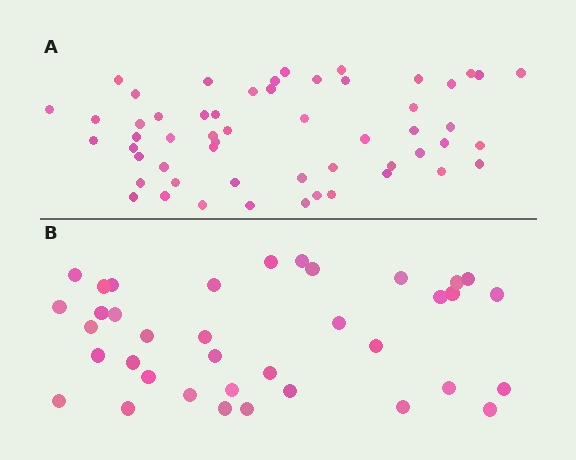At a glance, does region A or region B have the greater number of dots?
Region A (the top region) has more dots.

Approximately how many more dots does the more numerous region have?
Region A has approximately 20 more dots than region B.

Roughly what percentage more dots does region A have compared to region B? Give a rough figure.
About 50% more.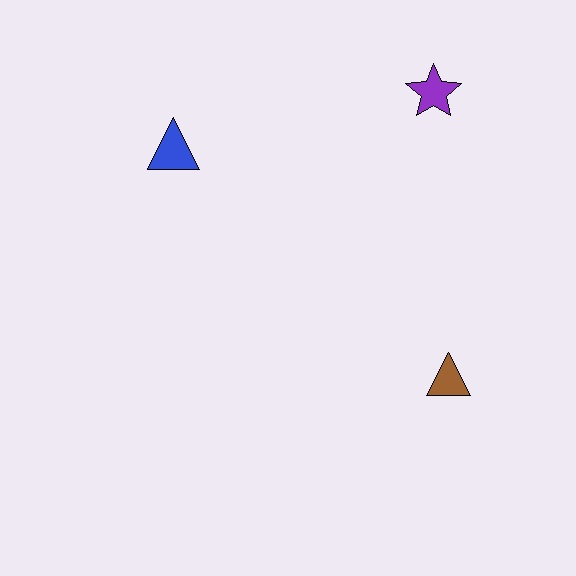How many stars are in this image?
There is 1 star.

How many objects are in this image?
There are 3 objects.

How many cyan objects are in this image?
There are no cyan objects.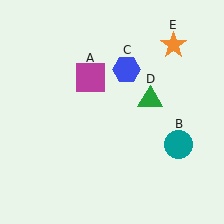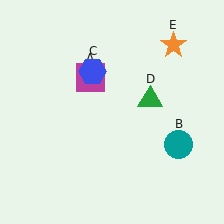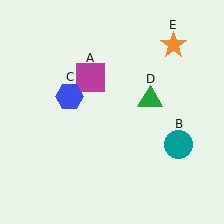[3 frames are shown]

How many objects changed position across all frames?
1 object changed position: blue hexagon (object C).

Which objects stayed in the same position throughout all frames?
Magenta square (object A) and teal circle (object B) and green triangle (object D) and orange star (object E) remained stationary.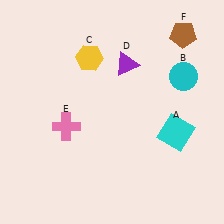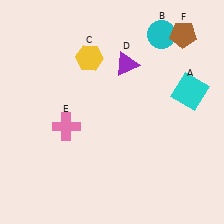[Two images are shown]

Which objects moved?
The objects that moved are: the cyan square (A), the cyan circle (B).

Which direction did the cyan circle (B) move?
The cyan circle (B) moved up.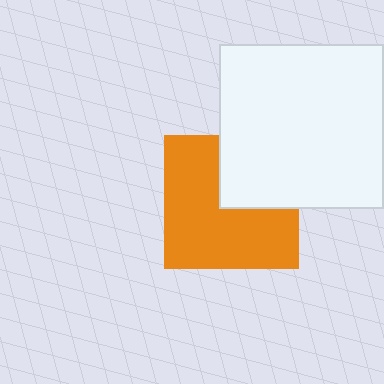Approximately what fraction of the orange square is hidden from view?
Roughly 32% of the orange square is hidden behind the white square.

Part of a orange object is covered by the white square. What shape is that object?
It is a square.